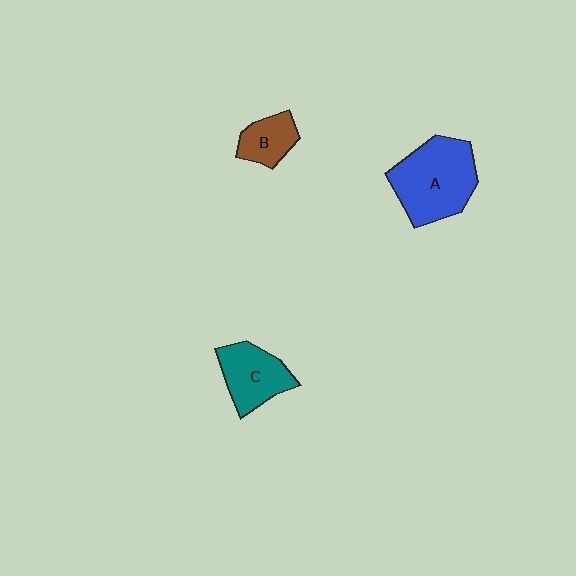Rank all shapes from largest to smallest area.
From largest to smallest: A (blue), C (teal), B (brown).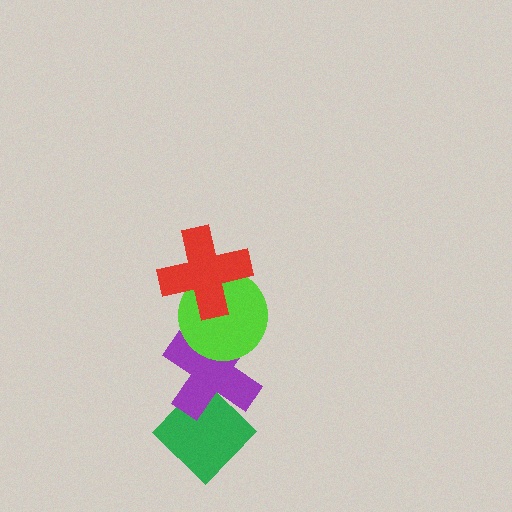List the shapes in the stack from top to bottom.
From top to bottom: the red cross, the lime circle, the purple cross, the green diamond.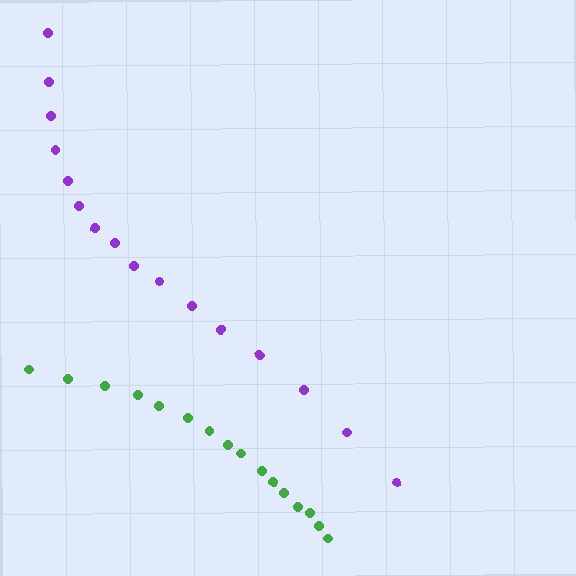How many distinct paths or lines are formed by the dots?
There are 2 distinct paths.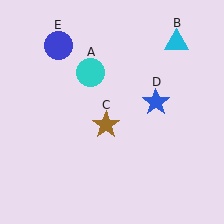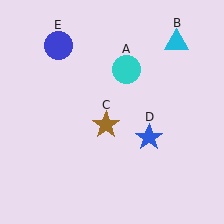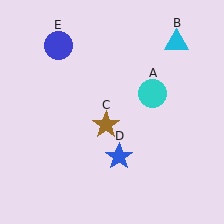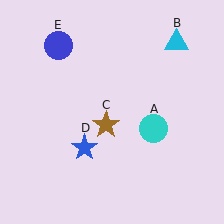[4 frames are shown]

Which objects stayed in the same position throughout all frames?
Cyan triangle (object B) and brown star (object C) and blue circle (object E) remained stationary.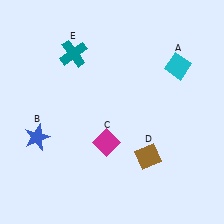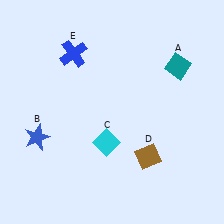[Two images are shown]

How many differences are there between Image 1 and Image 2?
There are 3 differences between the two images.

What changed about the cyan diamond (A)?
In Image 1, A is cyan. In Image 2, it changed to teal.